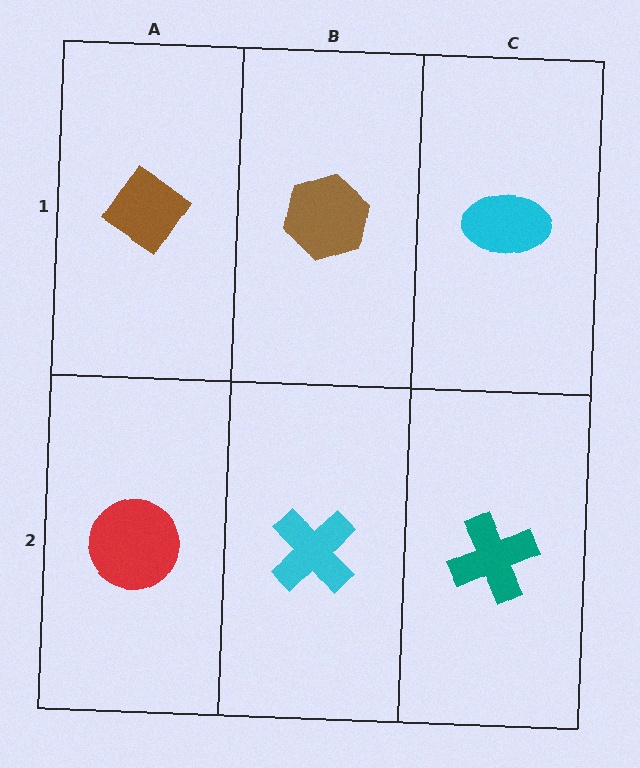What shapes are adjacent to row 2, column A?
A brown diamond (row 1, column A), a cyan cross (row 2, column B).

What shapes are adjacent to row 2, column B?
A brown hexagon (row 1, column B), a red circle (row 2, column A), a teal cross (row 2, column C).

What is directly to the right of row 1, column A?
A brown hexagon.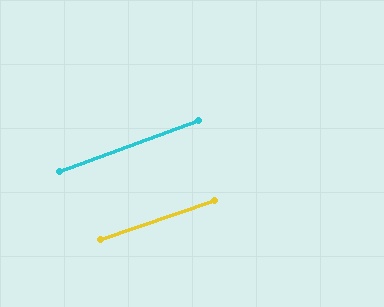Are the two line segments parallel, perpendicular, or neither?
Parallel — their directions differ by only 1.0°.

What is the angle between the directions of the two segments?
Approximately 1 degree.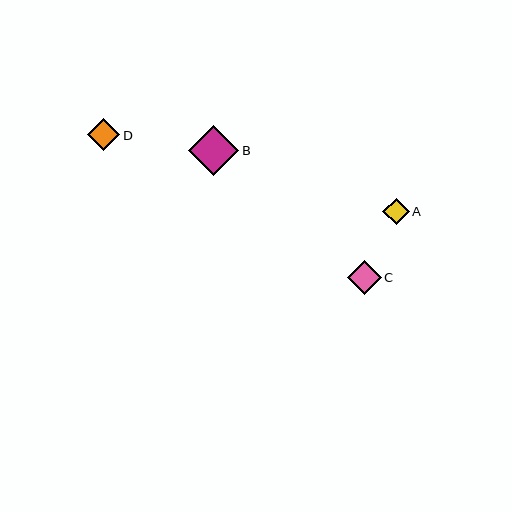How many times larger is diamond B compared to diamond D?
Diamond B is approximately 1.6 times the size of diamond D.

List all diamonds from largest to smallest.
From largest to smallest: B, C, D, A.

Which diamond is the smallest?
Diamond A is the smallest with a size of approximately 26 pixels.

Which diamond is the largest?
Diamond B is the largest with a size of approximately 51 pixels.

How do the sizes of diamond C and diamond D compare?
Diamond C and diamond D are approximately the same size.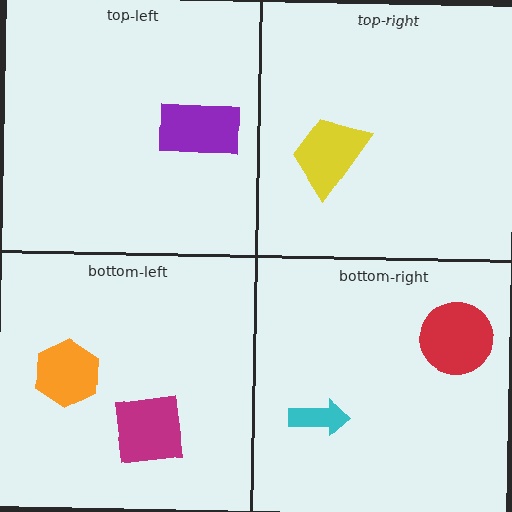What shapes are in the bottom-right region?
The cyan arrow, the red circle.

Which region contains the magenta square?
The bottom-left region.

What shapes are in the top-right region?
The yellow trapezoid.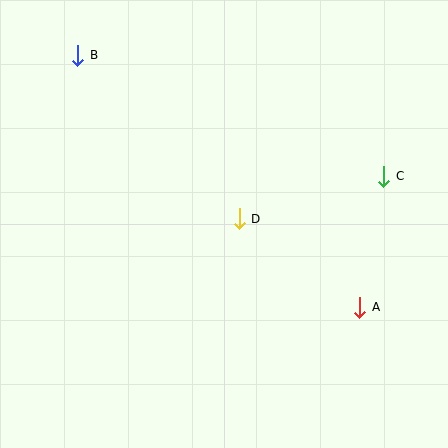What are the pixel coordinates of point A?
Point A is at (360, 307).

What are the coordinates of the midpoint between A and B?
The midpoint between A and B is at (219, 181).